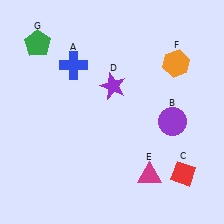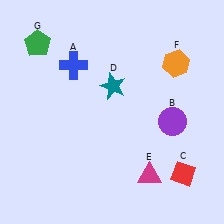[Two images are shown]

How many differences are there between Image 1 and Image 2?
There is 1 difference between the two images.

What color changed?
The star (D) changed from purple in Image 1 to teal in Image 2.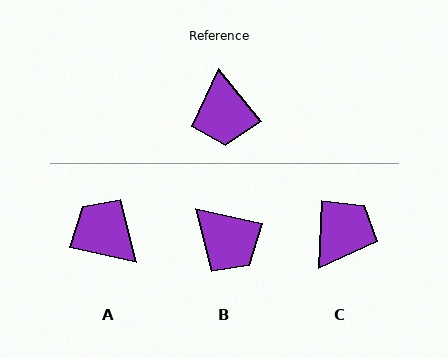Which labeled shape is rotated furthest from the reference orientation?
A, about 142 degrees away.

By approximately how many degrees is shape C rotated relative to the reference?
Approximately 139 degrees counter-clockwise.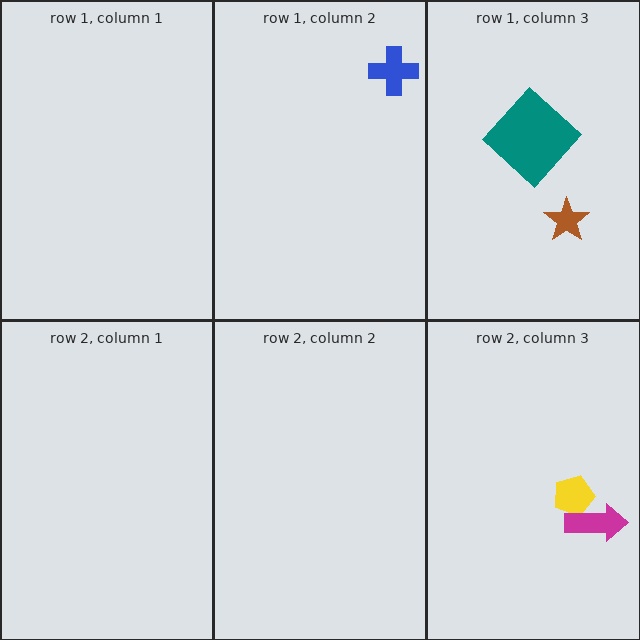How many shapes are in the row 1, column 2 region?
1.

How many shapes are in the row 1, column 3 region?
2.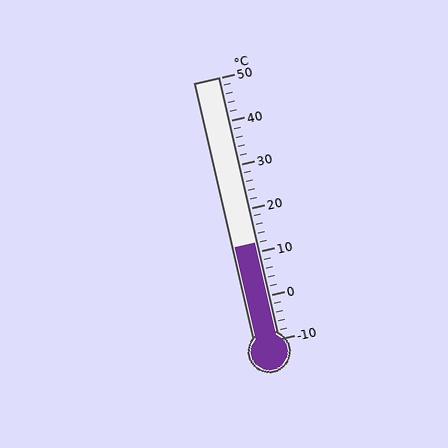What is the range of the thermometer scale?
The thermometer scale ranges from -10°C to 50°C.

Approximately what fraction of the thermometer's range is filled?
The thermometer is filled to approximately 35% of its range.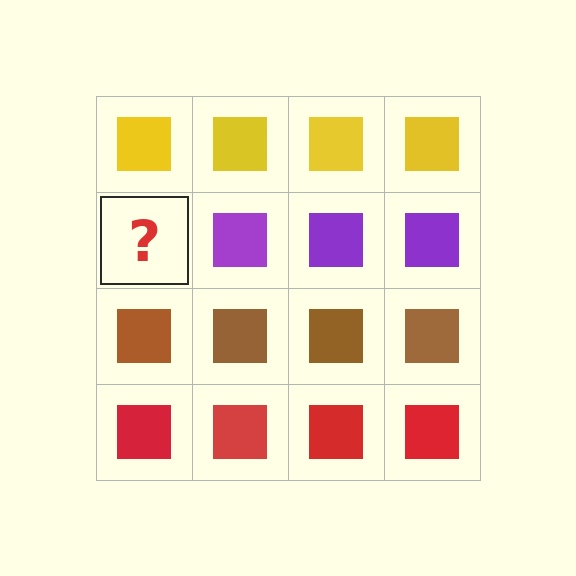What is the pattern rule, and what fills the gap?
The rule is that each row has a consistent color. The gap should be filled with a purple square.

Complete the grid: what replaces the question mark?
The question mark should be replaced with a purple square.